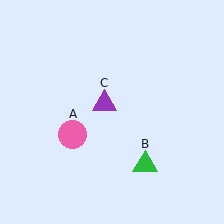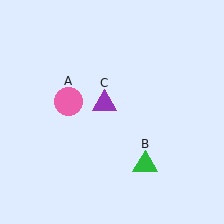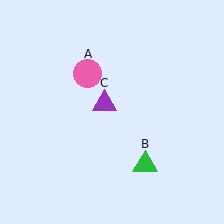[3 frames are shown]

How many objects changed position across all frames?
1 object changed position: pink circle (object A).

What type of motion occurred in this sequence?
The pink circle (object A) rotated clockwise around the center of the scene.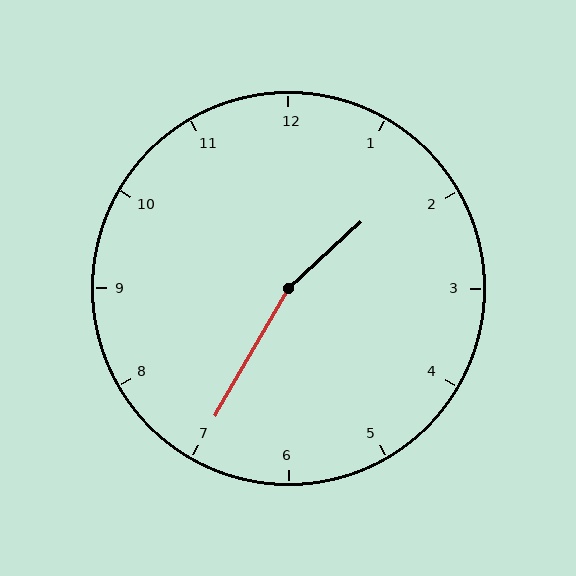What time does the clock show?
1:35.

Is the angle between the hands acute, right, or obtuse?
It is obtuse.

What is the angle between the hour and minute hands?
Approximately 162 degrees.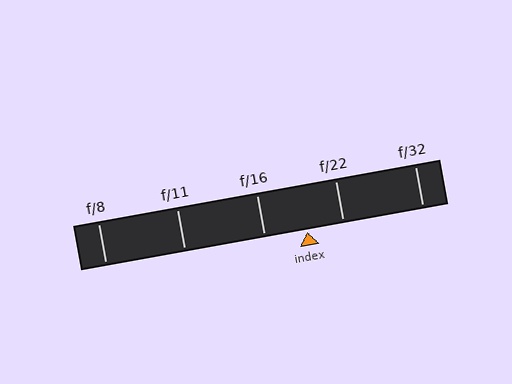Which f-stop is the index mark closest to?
The index mark is closest to f/22.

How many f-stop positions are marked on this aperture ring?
There are 5 f-stop positions marked.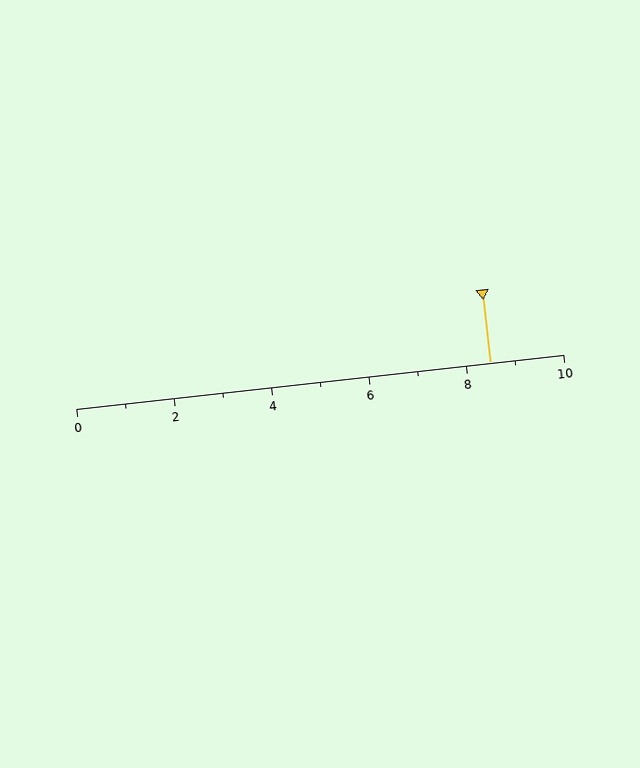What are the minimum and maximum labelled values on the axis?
The axis runs from 0 to 10.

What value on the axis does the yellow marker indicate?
The marker indicates approximately 8.5.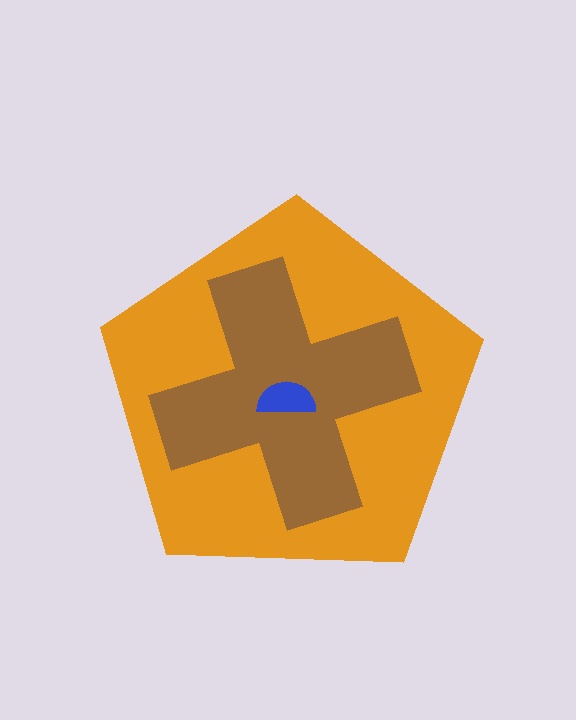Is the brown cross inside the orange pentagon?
Yes.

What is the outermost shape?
The orange pentagon.